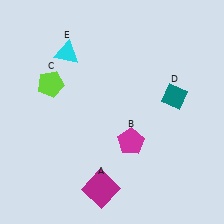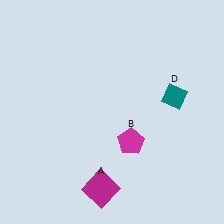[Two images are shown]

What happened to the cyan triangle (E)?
The cyan triangle (E) was removed in Image 2. It was in the top-left area of Image 1.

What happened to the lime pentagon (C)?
The lime pentagon (C) was removed in Image 2. It was in the top-left area of Image 1.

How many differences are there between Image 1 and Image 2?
There are 2 differences between the two images.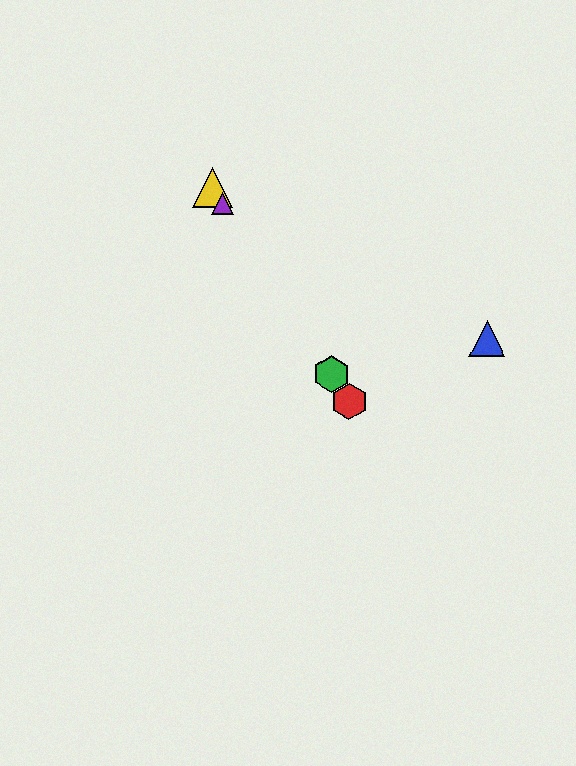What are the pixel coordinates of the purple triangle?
The purple triangle is at (223, 204).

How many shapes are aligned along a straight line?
4 shapes (the red hexagon, the green hexagon, the yellow triangle, the purple triangle) are aligned along a straight line.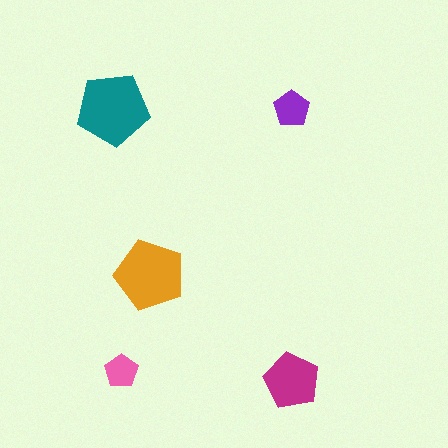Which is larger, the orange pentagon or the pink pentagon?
The orange one.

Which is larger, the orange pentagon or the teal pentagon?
The teal one.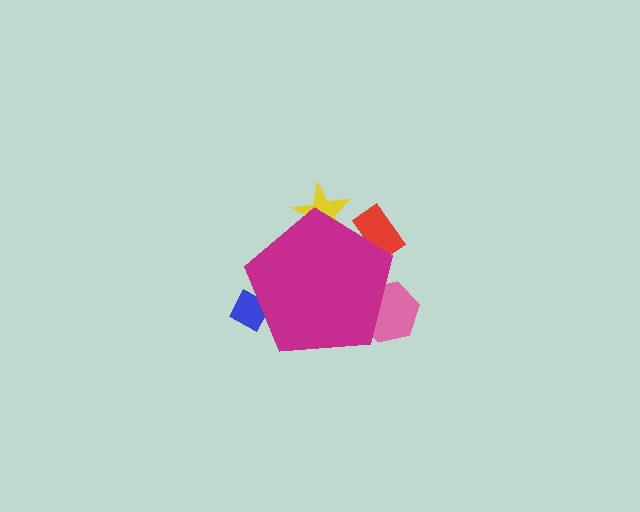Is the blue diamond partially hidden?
Yes, the blue diamond is partially hidden behind the magenta pentagon.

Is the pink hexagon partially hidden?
Yes, the pink hexagon is partially hidden behind the magenta pentagon.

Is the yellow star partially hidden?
Yes, the yellow star is partially hidden behind the magenta pentagon.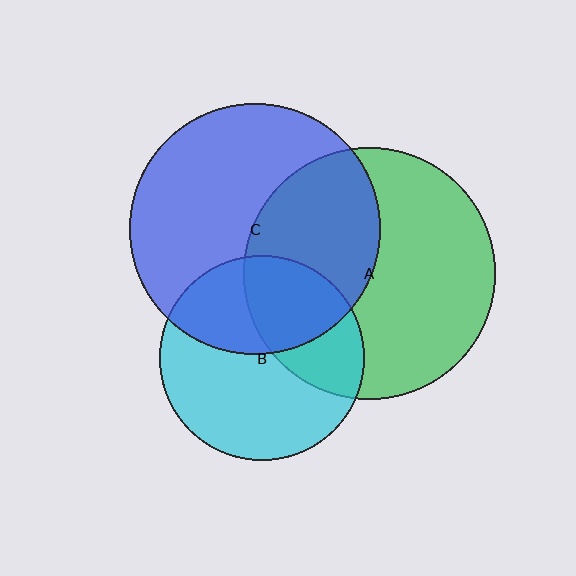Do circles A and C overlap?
Yes.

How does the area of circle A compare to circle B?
Approximately 1.5 times.